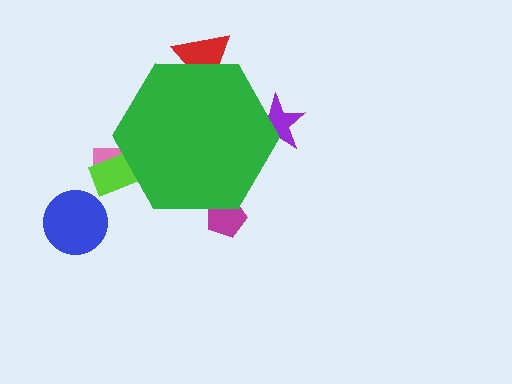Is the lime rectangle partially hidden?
Yes, the lime rectangle is partially hidden behind the green hexagon.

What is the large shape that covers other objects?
A green hexagon.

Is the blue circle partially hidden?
No, the blue circle is fully visible.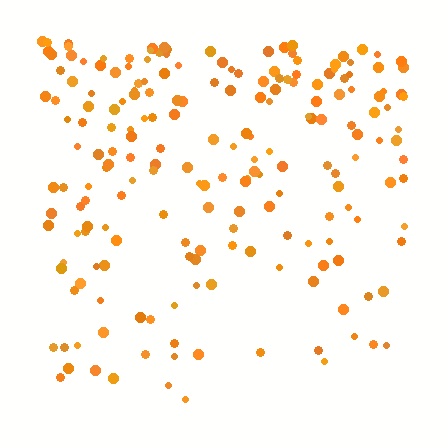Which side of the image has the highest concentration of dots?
The top.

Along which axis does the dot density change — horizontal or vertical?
Vertical.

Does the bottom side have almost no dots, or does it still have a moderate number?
Still a moderate number, just noticeably fewer than the top.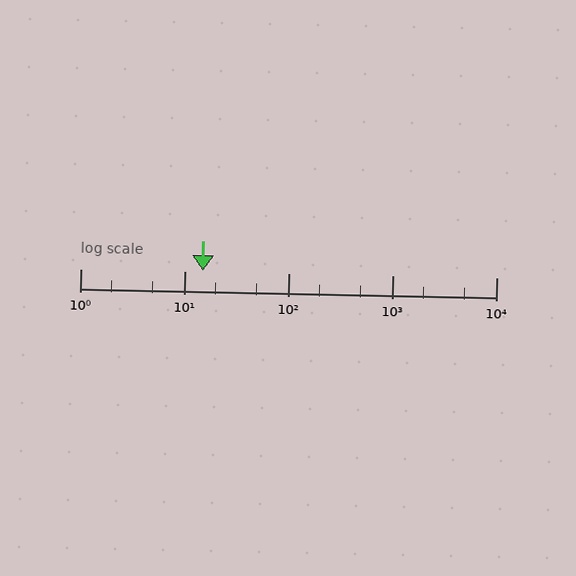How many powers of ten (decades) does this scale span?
The scale spans 4 decades, from 1 to 10000.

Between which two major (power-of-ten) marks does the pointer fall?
The pointer is between 10 and 100.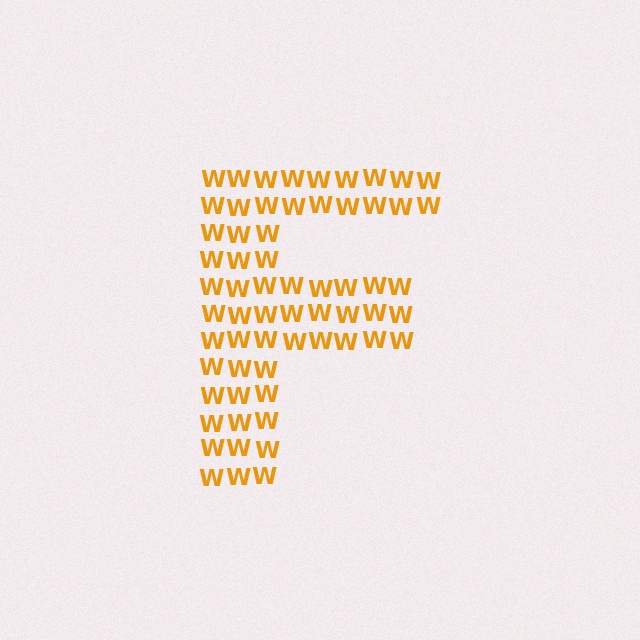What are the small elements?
The small elements are letter W's.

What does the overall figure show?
The overall figure shows the letter F.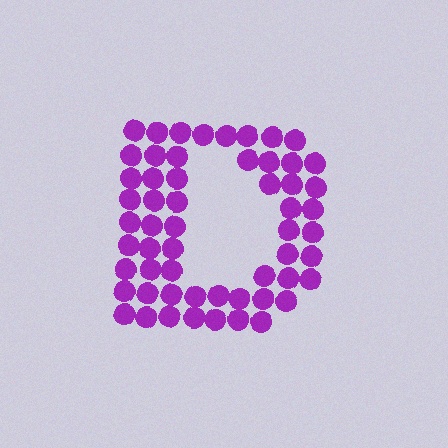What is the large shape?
The large shape is the letter D.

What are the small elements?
The small elements are circles.